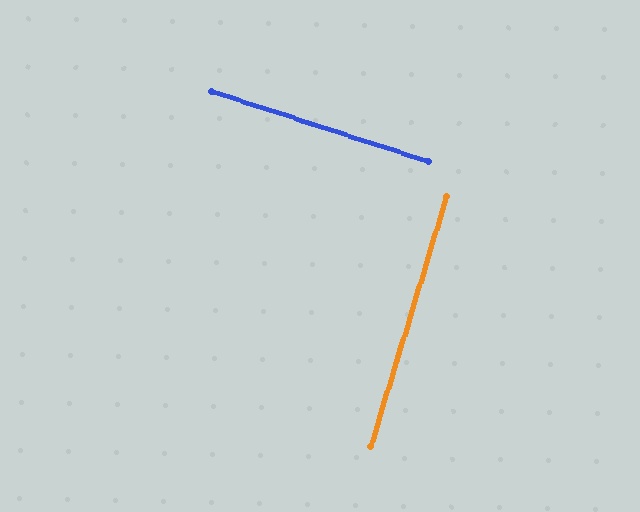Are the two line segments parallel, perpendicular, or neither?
Perpendicular — they meet at approximately 89°.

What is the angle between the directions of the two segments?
Approximately 89 degrees.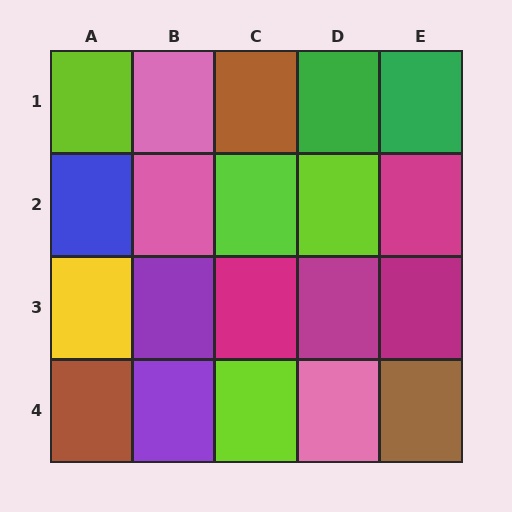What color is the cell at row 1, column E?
Green.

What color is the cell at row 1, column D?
Green.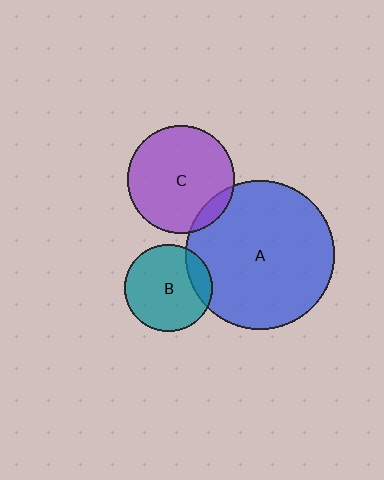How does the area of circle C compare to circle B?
Approximately 1.5 times.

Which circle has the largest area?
Circle A (blue).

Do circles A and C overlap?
Yes.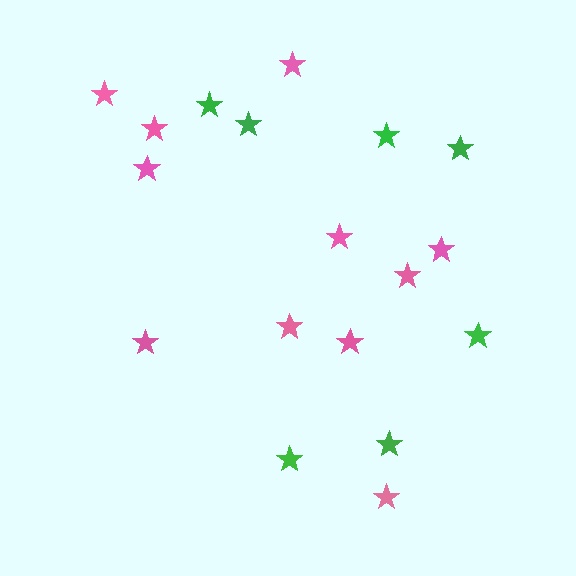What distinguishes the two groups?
There are 2 groups: one group of green stars (7) and one group of pink stars (11).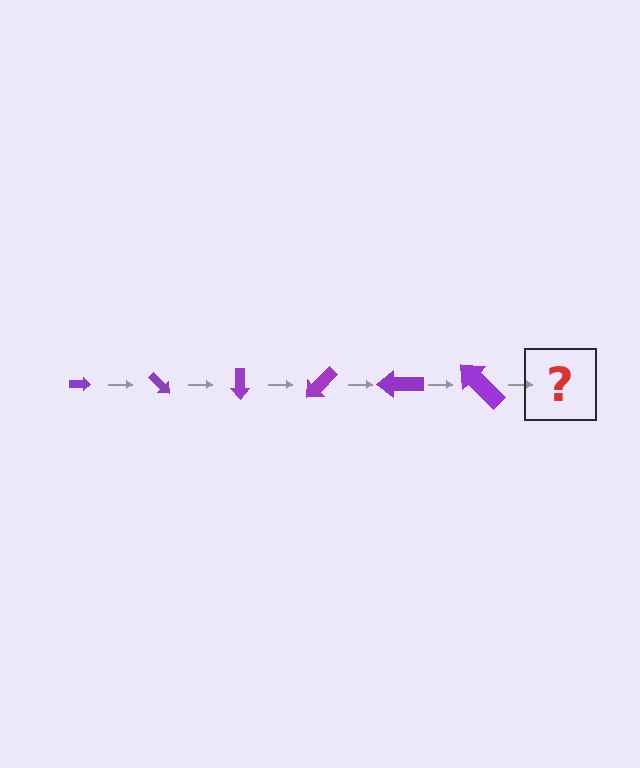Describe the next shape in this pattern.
It should be an arrow, larger than the previous one and rotated 270 degrees from the start.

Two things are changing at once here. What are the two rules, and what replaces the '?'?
The two rules are that the arrow grows larger each step and it rotates 45 degrees each step. The '?' should be an arrow, larger than the previous one and rotated 270 degrees from the start.